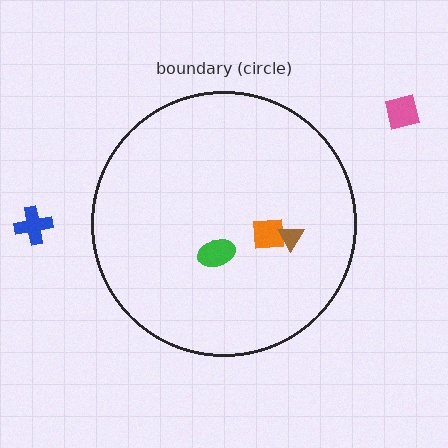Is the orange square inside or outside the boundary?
Inside.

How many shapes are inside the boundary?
3 inside, 2 outside.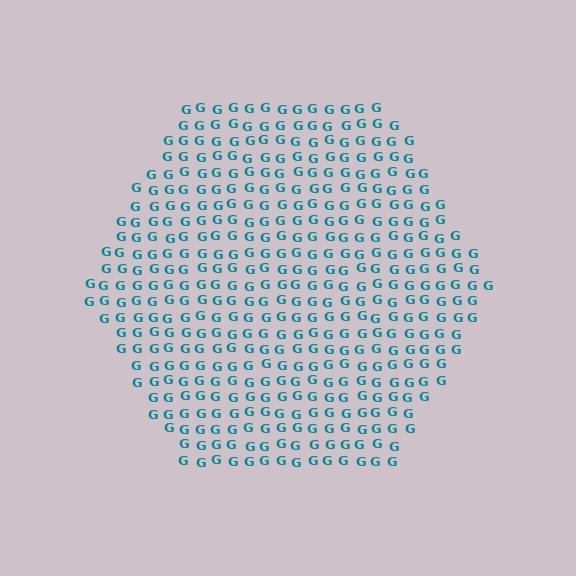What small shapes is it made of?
It is made of small letter G's.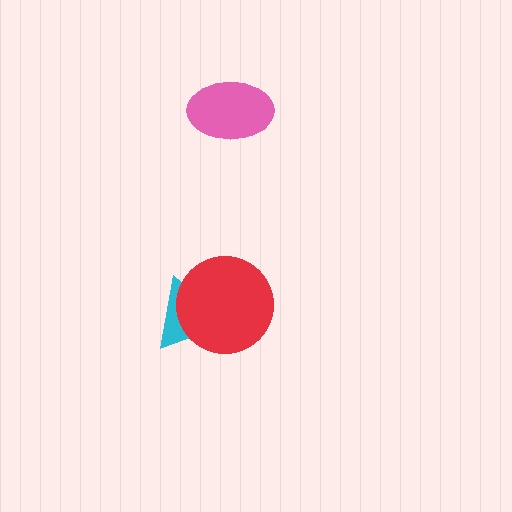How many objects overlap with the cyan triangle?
1 object overlaps with the cyan triangle.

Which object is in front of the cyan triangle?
The red circle is in front of the cyan triangle.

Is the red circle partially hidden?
No, no other shape covers it.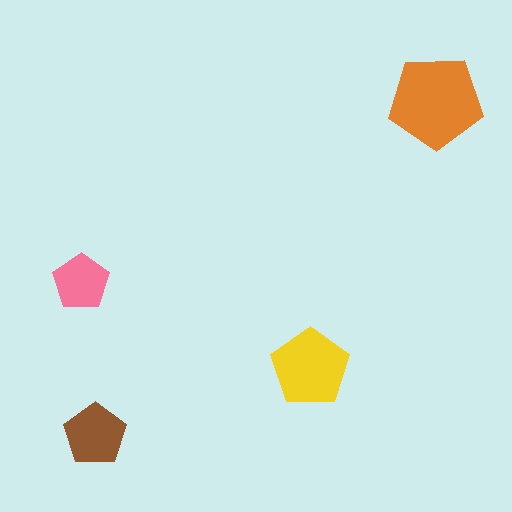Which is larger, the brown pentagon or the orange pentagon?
The orange one.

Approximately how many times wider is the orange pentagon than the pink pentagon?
About 1.5 times wider.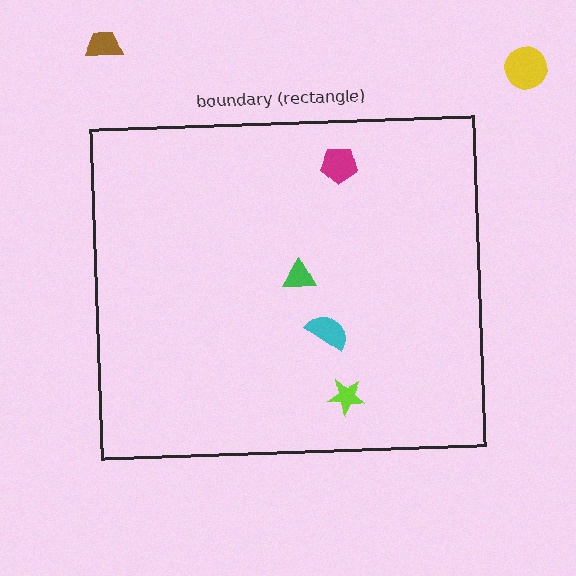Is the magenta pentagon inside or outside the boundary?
Inside.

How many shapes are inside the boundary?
4 inside, 2 outside.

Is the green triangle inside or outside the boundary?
Inside.